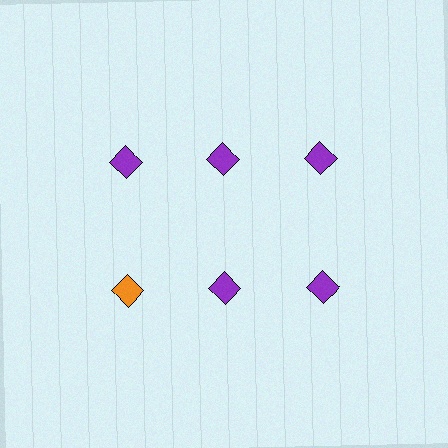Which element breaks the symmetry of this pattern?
The orange diamond in the second row, leftmost column breaks the symmetry. All other shapes are purple diamonds.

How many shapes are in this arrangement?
There are 6 shapes arranged in a grid pattern.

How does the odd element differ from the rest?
It has a different color: orange instead of purple.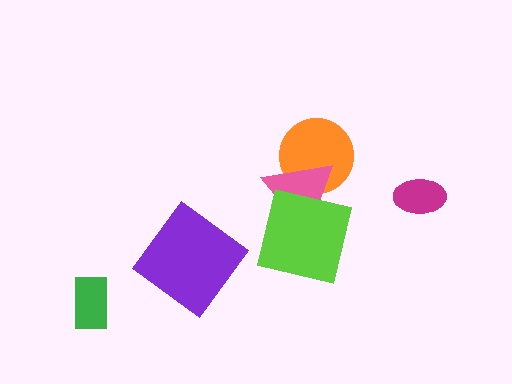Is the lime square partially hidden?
No, no other shape covers it.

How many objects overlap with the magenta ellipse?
0 objects overlap with the magenta ellipse.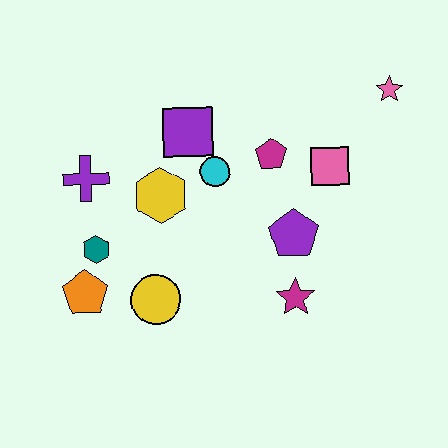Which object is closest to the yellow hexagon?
The cyan circle is closest to the yellow hexagon.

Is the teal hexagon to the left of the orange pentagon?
No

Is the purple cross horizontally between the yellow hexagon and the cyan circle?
No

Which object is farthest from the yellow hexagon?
The pink star is farthest from the yellow hexagon.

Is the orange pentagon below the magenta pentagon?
Yes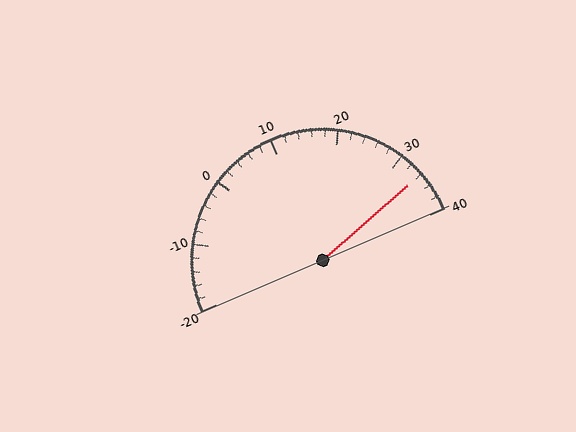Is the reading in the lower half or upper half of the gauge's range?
The reading is in the upper half of the range (-20 to 40).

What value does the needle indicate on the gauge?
The needle indicates approximately 34.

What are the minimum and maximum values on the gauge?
The gauge ranges from -20 to 40.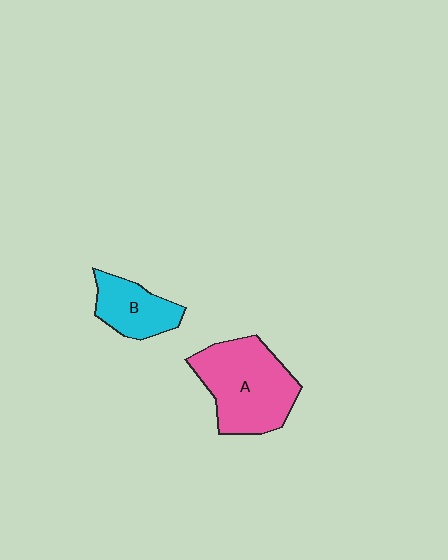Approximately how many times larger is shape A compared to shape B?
Approximately 1.9 times.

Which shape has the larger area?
Shape A (pink).